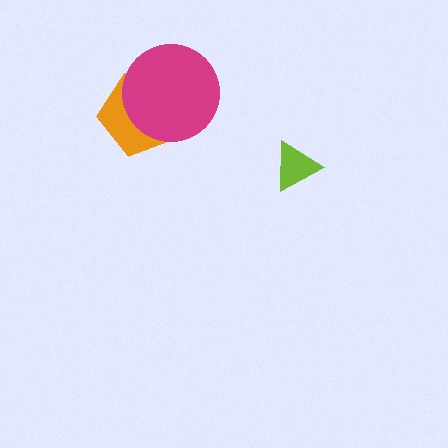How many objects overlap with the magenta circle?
1 object overlaps with the magenta circle.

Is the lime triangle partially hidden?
No, no other shape covers it.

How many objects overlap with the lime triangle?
0 objects overlap with the lime triangle.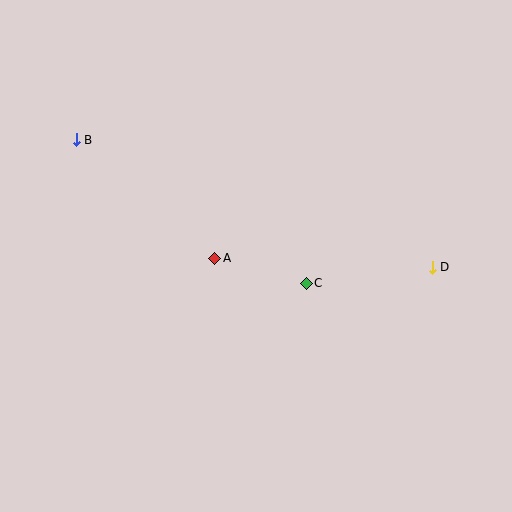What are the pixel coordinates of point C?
Point C is at (306, 284).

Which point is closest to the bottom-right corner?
Point D is closest to the bottom-right corner.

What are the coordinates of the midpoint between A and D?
The midpoint between A and D is at (323, 263).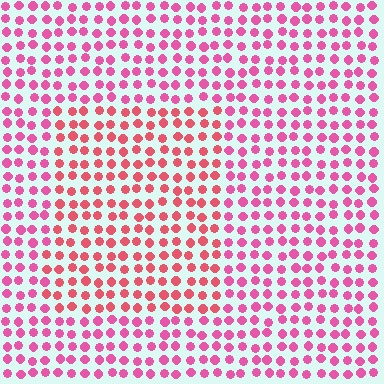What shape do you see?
I see a rectangle.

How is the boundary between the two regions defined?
The boundary is defined purely by a slight shift in hue (about 25 degrees). Spacing, size, and orientation are identical on both sides.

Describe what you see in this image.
The image is filled with small pink elements in a uniform arrangement. A rectangle-shaped region is visible where the elements are tinted to a slightly different hue, forming a subtle color boundary.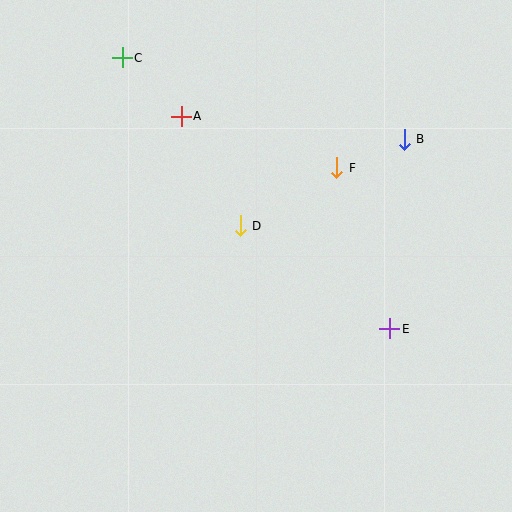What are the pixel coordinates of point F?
Point F is at (337, 168).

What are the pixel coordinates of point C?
Point C is at (122, 58).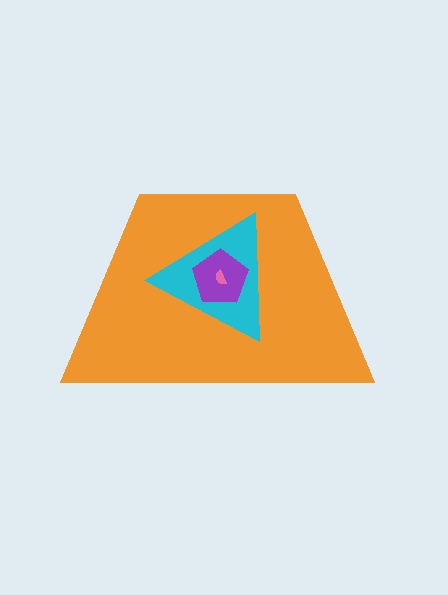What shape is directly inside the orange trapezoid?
The cyan triangle.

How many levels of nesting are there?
4.